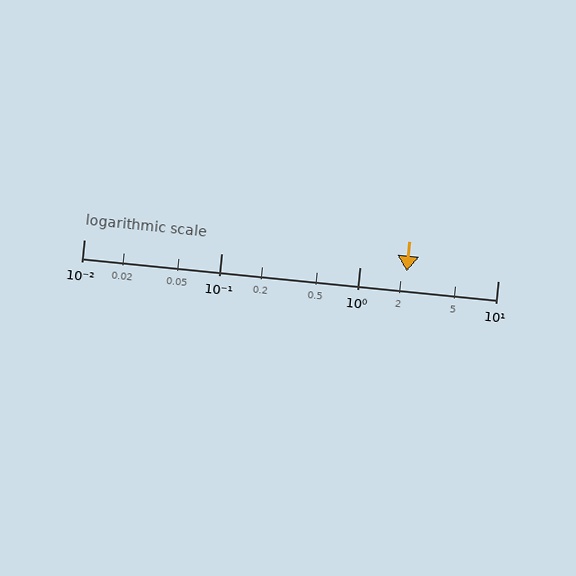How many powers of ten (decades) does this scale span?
The scale spans 3 decades, from 0.01 to 10.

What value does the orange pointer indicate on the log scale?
The pointer indicates approximately 2.2.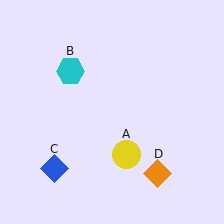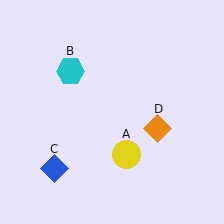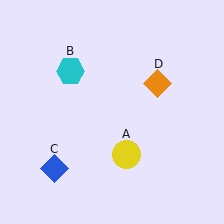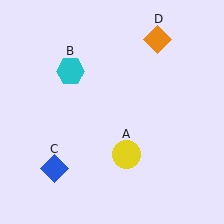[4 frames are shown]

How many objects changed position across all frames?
1 object changed position: orange diamond (object D).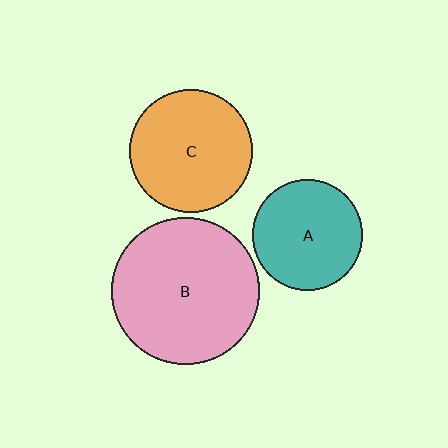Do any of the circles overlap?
No, none of the circles overlap.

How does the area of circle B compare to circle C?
Approximately 1.5 times.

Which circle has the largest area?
Circle B (pink).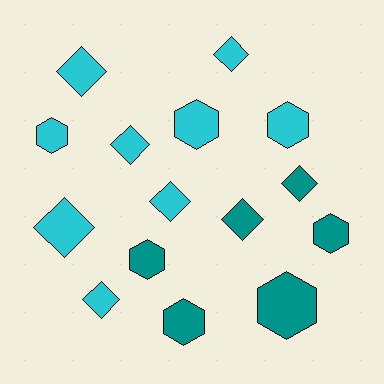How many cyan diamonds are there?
There are 6 cyan diamonds.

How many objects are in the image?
There are 15 objects.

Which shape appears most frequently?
Diamond, with 8 objects.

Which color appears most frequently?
Cyan, with 9 objects.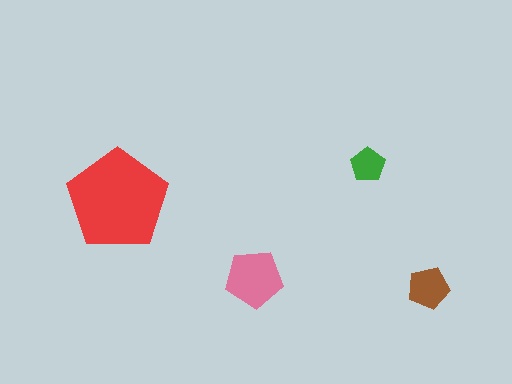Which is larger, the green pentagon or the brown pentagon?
The brown one.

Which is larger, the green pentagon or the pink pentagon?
The pink one.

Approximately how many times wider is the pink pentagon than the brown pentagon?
About 1.5 times wider.